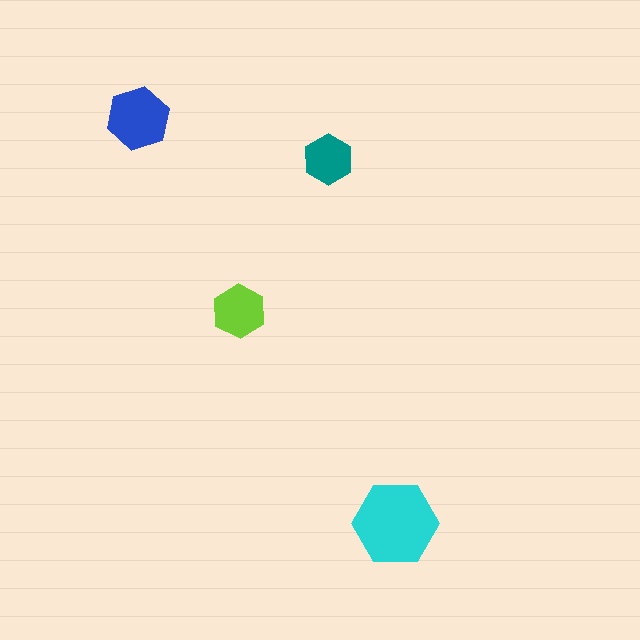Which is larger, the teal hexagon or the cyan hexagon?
The cyan one.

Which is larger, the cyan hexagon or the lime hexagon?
The cyan one.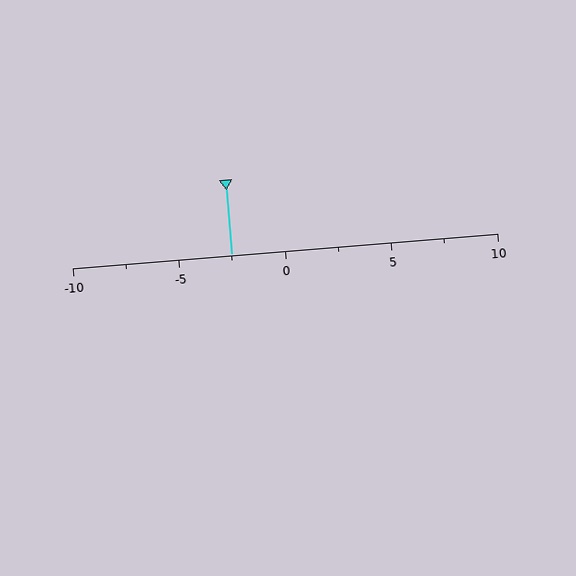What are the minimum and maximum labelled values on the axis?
The axis runs from -10 to 10.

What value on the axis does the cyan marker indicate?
The marker indicates approximately -2.5.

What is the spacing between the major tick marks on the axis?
The major ticks are spaced 5 apart.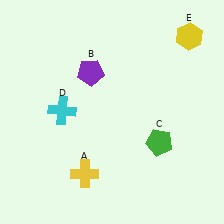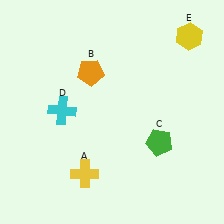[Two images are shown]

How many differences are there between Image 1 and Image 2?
There is 1 difference between the two images.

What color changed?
The pentagon (B) changed from purple in Image 1 to orange in Image 2.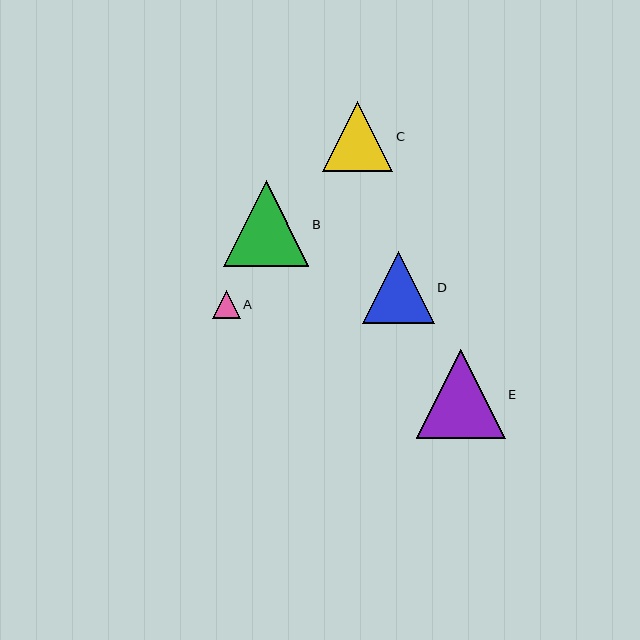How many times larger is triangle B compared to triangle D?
Triangle B is approximately 1.2 times the size of triangle D.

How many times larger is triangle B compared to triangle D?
Triangle B is approximately 1.2 times the size of triangle D.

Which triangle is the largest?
Triangle E is the largest with a size of approximately 89 pixels.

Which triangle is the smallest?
Triangle A is the smallest with a size of approximately 27 pixels.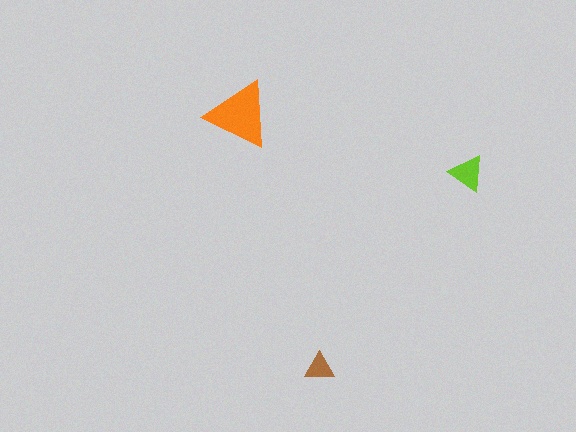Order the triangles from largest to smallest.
the orange one, the lime one, the brown one.